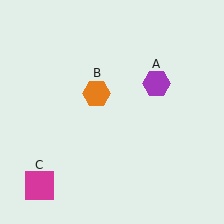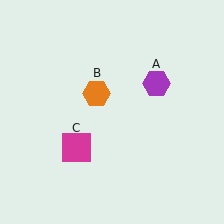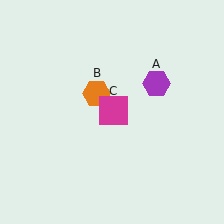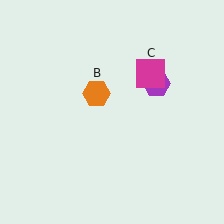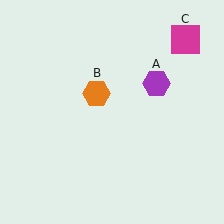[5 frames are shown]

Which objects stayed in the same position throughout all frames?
Purple hexagon (object A) and orange hexagon (object B) remained stationary.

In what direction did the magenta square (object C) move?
The magenta square (object C) moved up and to the right.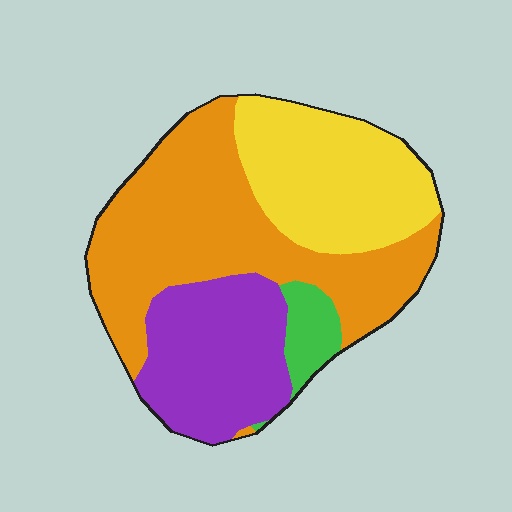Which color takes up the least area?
Green, at roughly 5%.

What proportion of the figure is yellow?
Yellow takes up between a quarter and a half of the figure.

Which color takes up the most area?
Orange, at roughly 45%.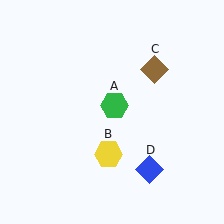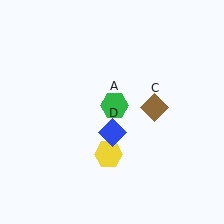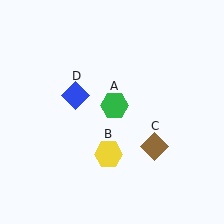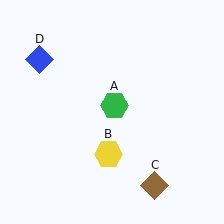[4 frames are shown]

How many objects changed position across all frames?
2 objects changed position: brown diamond (object C), blue diamond (object D).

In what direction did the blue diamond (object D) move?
The blue diamond (object D) moved up and to the left.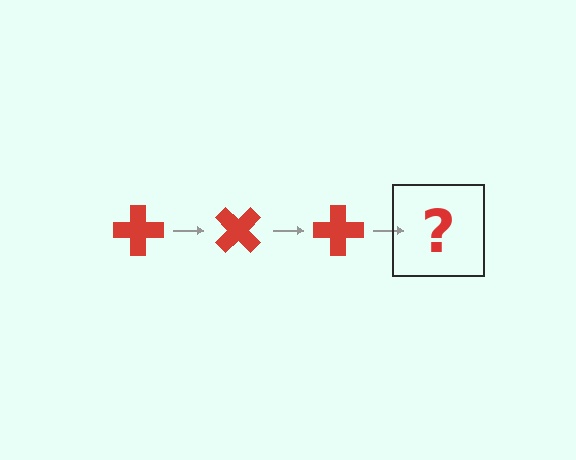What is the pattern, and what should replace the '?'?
The pattern is that the cross rotates 45 degrees each step. The '?' should be a red cross rotated 135 degrees.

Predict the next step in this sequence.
The next step is a red cross rotated 135 degrees.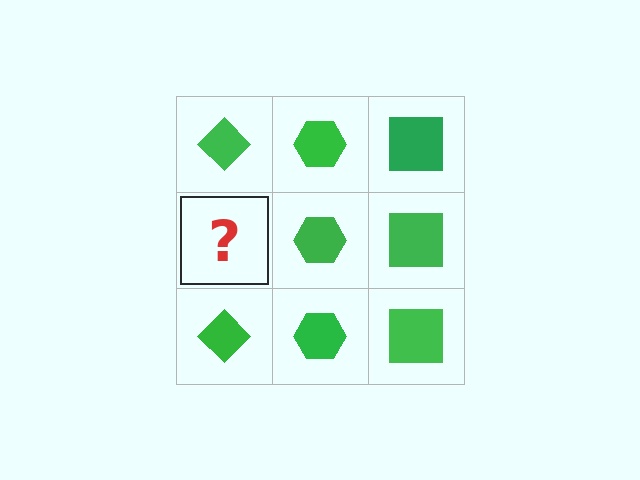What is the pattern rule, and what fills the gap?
The rule is that each column has a consistent shape. The gap should be filled with a green diamond.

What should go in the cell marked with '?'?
The missing cell should contain a green diamond.